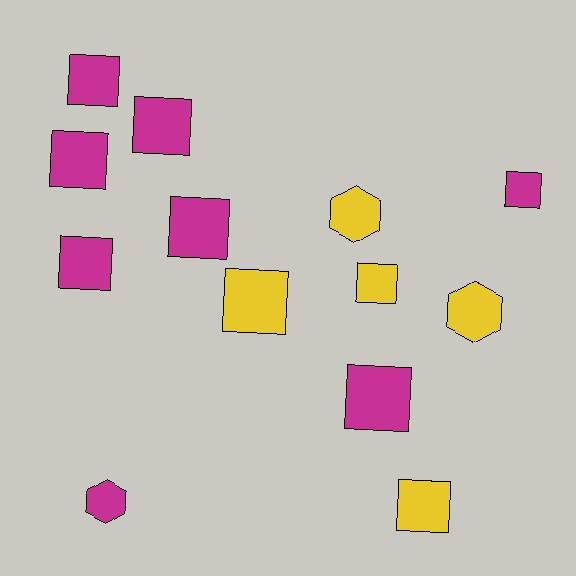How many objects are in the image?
There are 13 objects.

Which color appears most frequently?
Magenta, with 8 objects.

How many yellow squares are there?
There are 3 yellow squares.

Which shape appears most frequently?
Square, with 10 objects.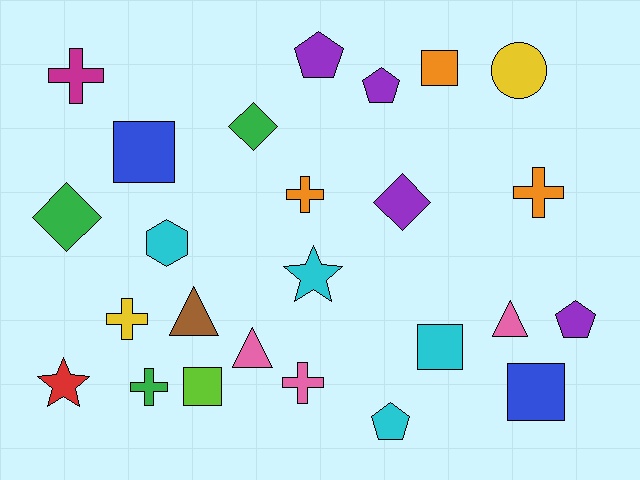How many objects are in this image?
There are 25 objects.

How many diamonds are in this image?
There are 3 diamonds.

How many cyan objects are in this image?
There are 4 cyan objects.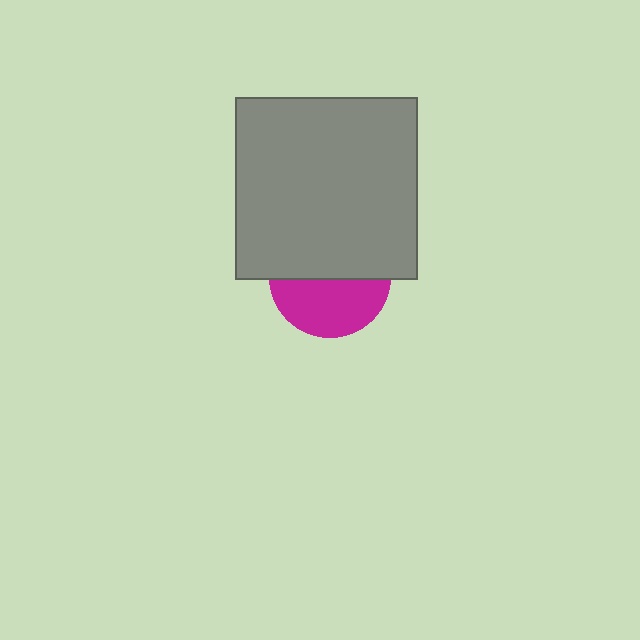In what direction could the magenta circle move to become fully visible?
The magenta circle could move down. That would shift it out from behind the gray square entirely.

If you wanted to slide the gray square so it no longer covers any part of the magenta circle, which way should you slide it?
Slide it up — that is the most direct way to separate the two shapes.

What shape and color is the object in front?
The object in front is a gray square.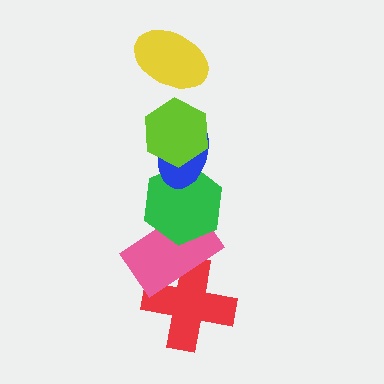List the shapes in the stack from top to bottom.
From top to bottom: the yellow ellipse, the lime hexagon, the blue ellipse, the green hexagon, the pink rectangle, the red cross.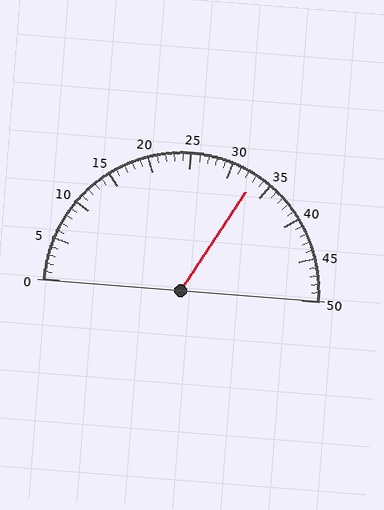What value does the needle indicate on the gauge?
The needle indicates approximately 33.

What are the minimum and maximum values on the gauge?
The gauge ranges from 0 to 50.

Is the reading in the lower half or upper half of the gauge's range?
The reading is in the upper half of the range (0 to 50).